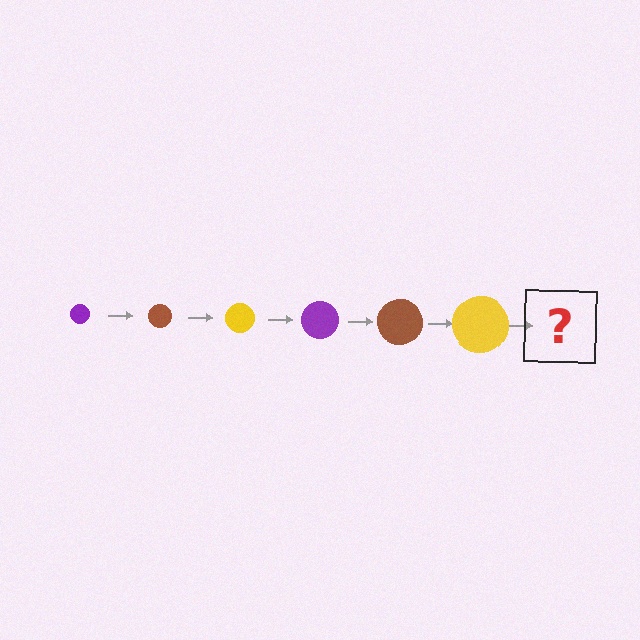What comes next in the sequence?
The next element should be a purple circle, larger than the previous one.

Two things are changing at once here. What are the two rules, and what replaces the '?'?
The two rules are that the circle grows larger each step and the color cycles through purple, brown, and yellow. The '?' should be a purple circle, larger than the previous one.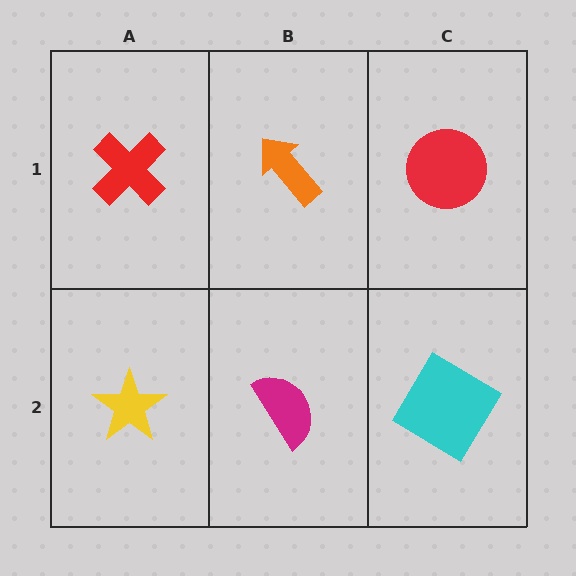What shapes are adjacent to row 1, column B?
A magenta semicircle (row 2, column B), a red cross (row 1, column A), a red circle (row 1, column C).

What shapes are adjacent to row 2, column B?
An orange arrow (row 1, column B), a yellow star (row 2, column A), a cyan diamond (row 2, column C).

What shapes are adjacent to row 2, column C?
A red circle (row 1, column C), a magenta semicircle (row 2, column B).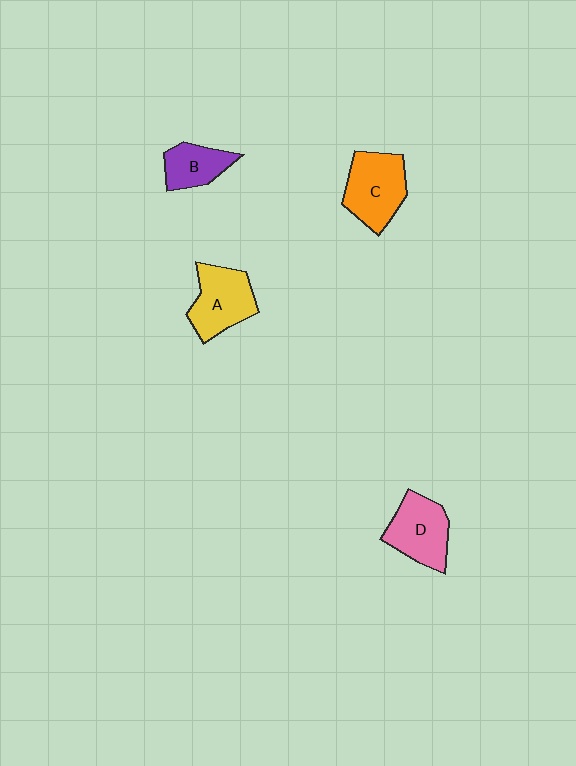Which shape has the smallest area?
Shape B (purple).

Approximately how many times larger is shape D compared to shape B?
Approximately 1.4 times.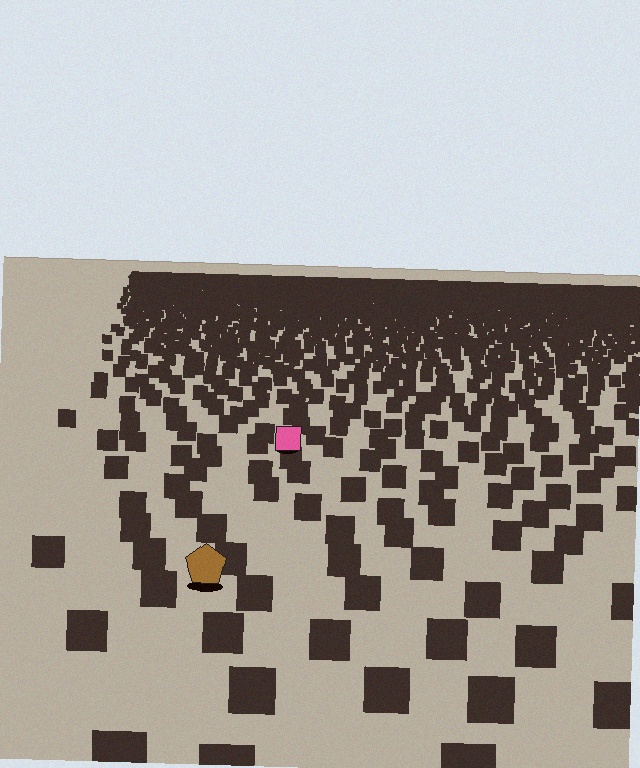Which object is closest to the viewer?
The brown pentagon is closest. The texture marks near it are larger and more spread out.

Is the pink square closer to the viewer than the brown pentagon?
No. The brown pentagon is closer — you can tell from the texture gradient: the ground texture is coarser near it.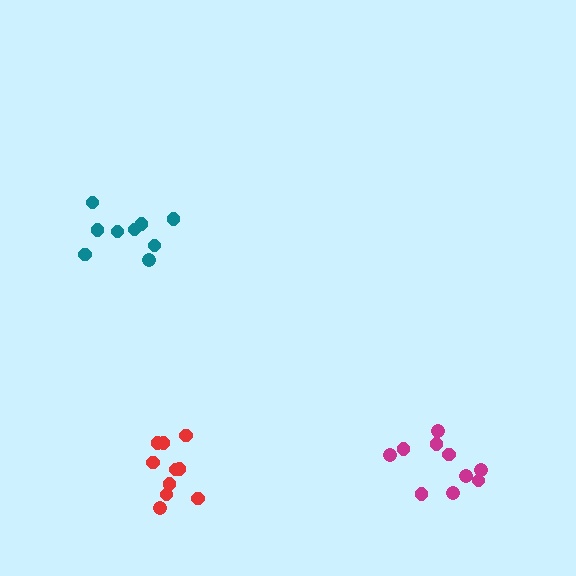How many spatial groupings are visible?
There are 3 spatial groupings.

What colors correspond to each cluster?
The clusters are colored: red, teal, magenta.